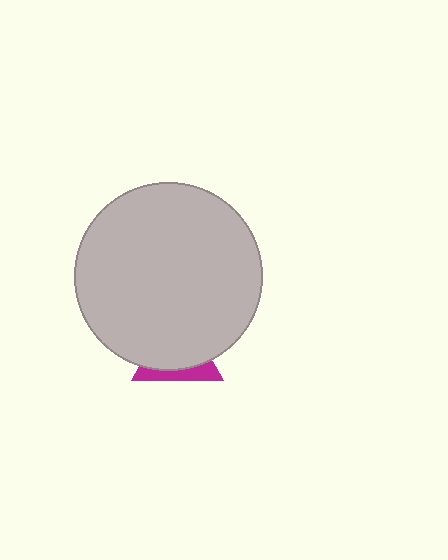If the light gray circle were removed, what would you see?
You would see the complete magenta triangle.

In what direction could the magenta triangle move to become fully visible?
The magenta triangle could move down. That would shift it out from behind the light gray circle entirely.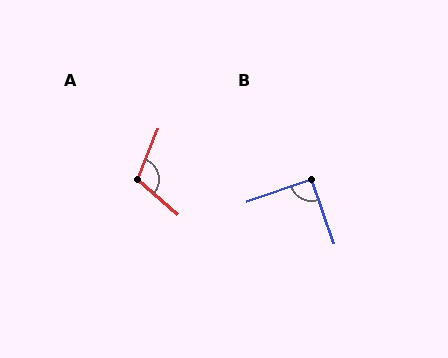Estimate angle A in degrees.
Approximately 109 degrees.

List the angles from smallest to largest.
B (90°), A (109°).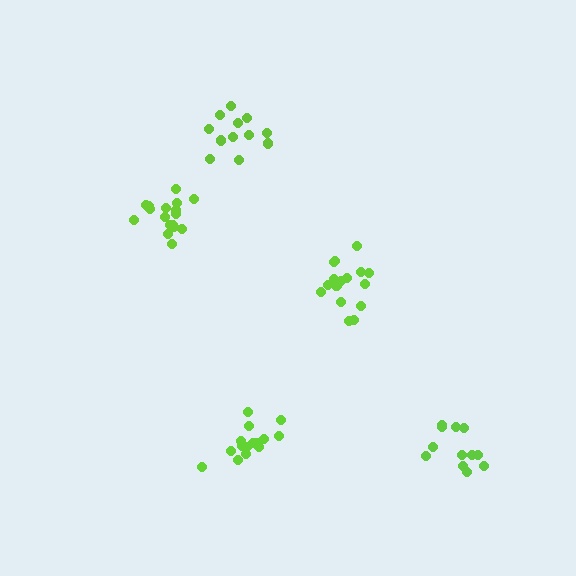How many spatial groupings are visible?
There are 5 spatial groupings.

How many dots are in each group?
Group 1: 16 dots, Group 2: 16 dots, Group 3: 17 dots, Group 4: 12 dots, Group 5: 12 dots (73 total).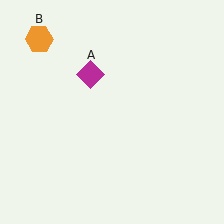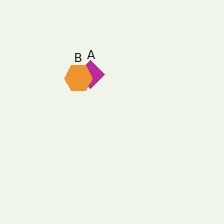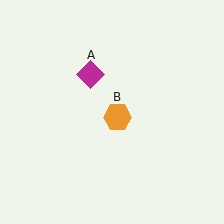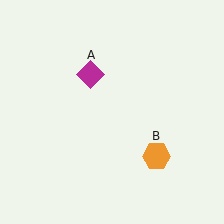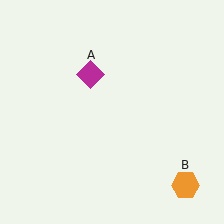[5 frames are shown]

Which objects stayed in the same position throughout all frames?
Magenta diamond (object A) remained stationary.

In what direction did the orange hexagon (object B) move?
The orange hexagon (object B) moved down and to the right.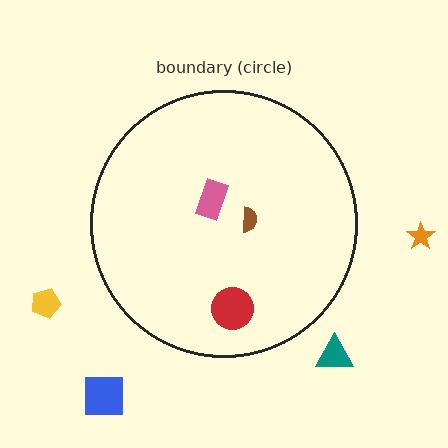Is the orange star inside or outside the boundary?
Outside.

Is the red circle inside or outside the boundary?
Inside.